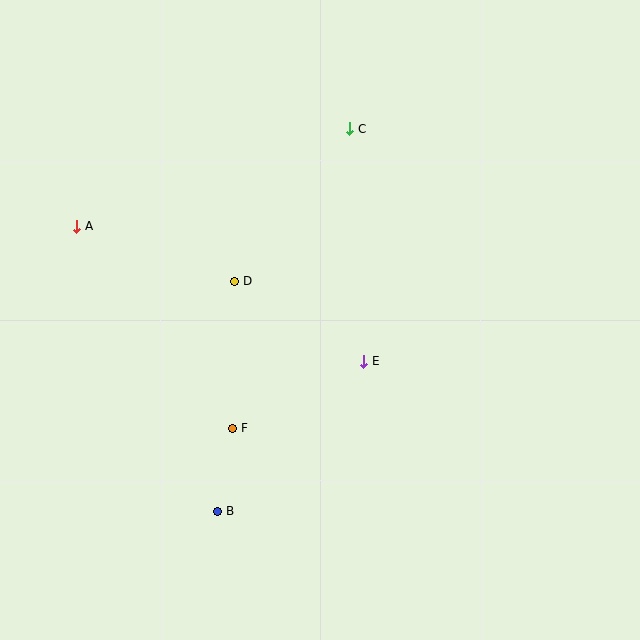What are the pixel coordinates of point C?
Point C is at (350, 129).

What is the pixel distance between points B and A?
The distance between B and A is 318 pixels.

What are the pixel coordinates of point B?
Point B is at (218, 511).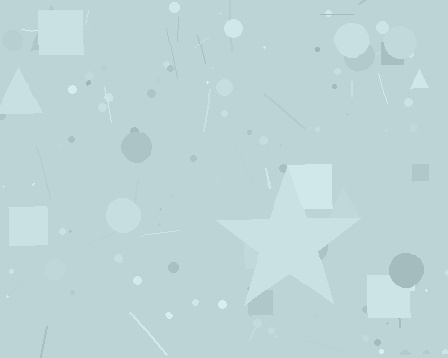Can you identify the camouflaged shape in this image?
The camouflaged shape is a star.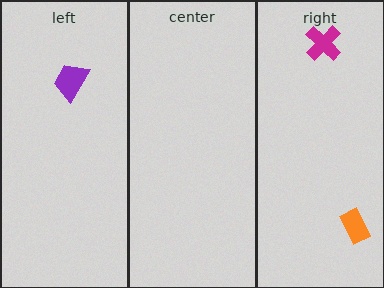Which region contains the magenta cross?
The right region.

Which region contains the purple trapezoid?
The left region.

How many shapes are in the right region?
2.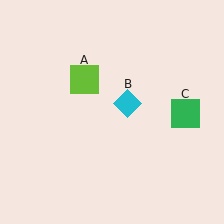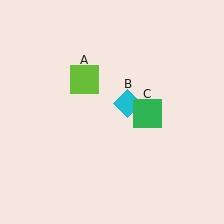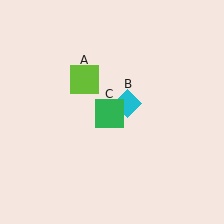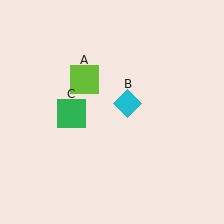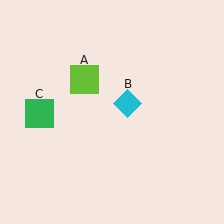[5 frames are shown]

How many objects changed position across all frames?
1 object changed position: green square (object C).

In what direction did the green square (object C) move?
The green square (object C) moved left.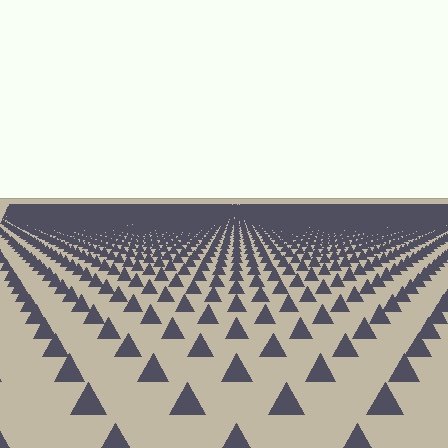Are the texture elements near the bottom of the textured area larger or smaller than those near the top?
Larger. Near the bottom, elements are closer to the viewer and appear at a bigger on-screen size.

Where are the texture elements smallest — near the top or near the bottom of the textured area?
Near the top.